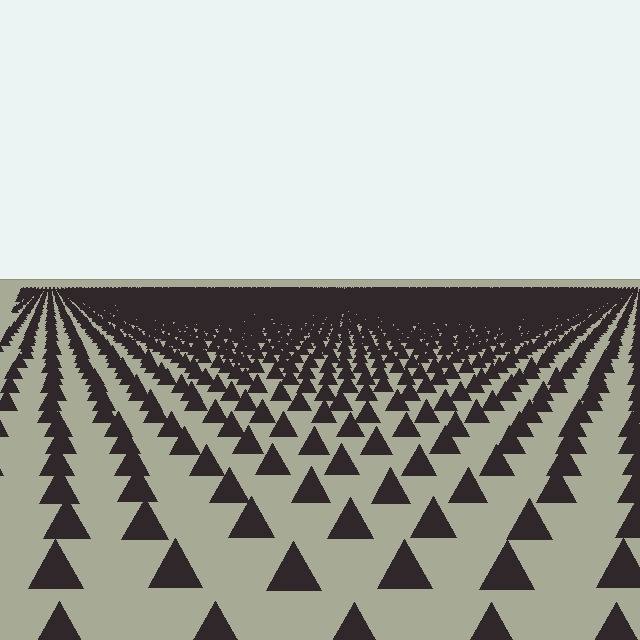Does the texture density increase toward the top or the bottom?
Density increases toward the top.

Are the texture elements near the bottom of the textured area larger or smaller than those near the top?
Larger. Near the bottom, elements are closer to the viewer and appear at a bigger on-screen size.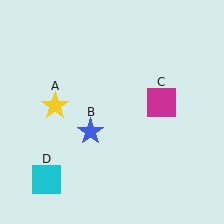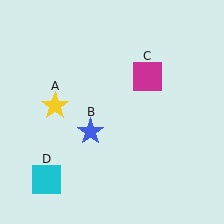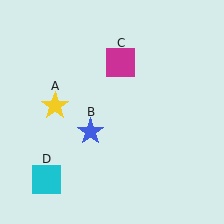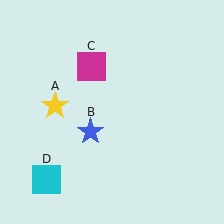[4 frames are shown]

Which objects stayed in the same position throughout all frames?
Yellow star (object A) and blue star (object B) and cyan square (object D) remained stationary.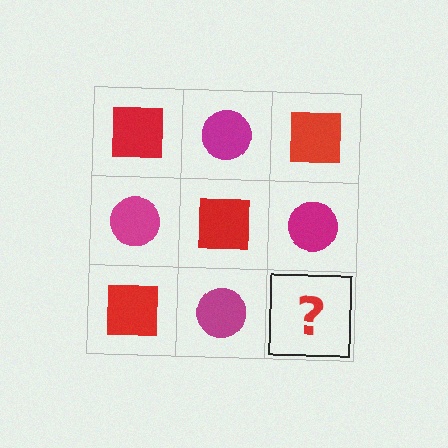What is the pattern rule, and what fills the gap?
The rule is that it alternates red square and magenta circle in a checkerboard pattern. The gap should be filled with a red square.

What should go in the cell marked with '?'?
The missing cell should contain a red square.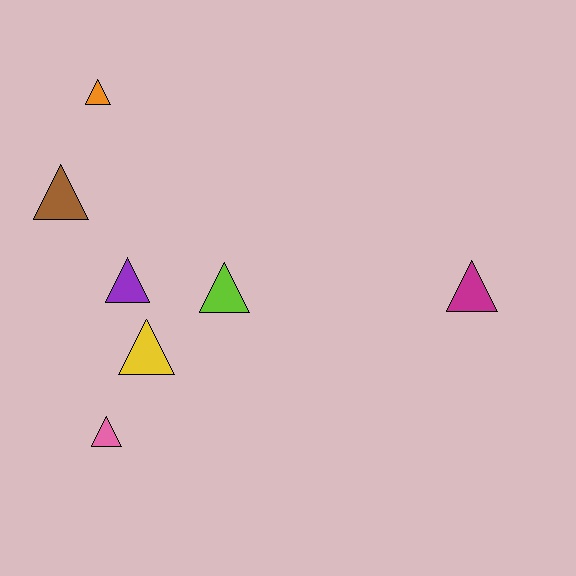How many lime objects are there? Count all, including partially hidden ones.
There is 1 lime object.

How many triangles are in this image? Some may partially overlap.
There are 7 triangles.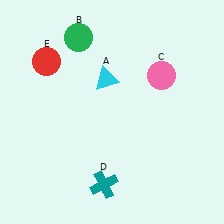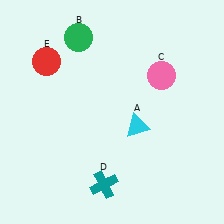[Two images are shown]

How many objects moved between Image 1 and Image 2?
1 object moved between the two images.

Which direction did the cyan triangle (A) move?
The cyan triangle (A) moved down.